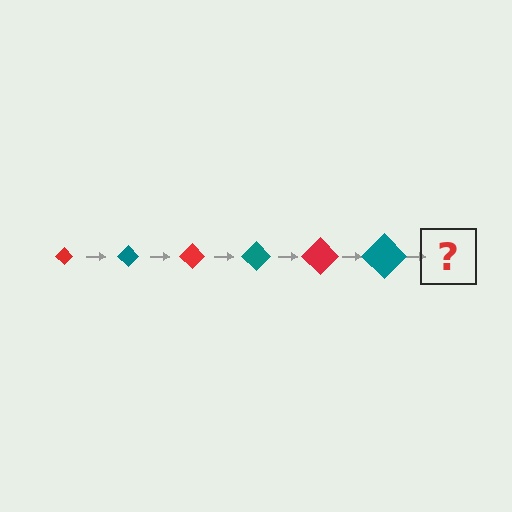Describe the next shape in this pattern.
It should be a red diamond, larger than the previous one.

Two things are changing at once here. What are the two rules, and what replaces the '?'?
The two rules are that the diamond grows larger each step and the color cycles through red and teal. The '?' should be a red diamond, larger than the previous one.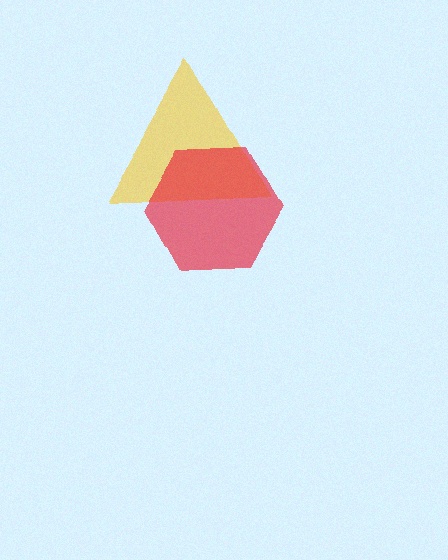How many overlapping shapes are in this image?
There are 2 overlapping shapes in the image.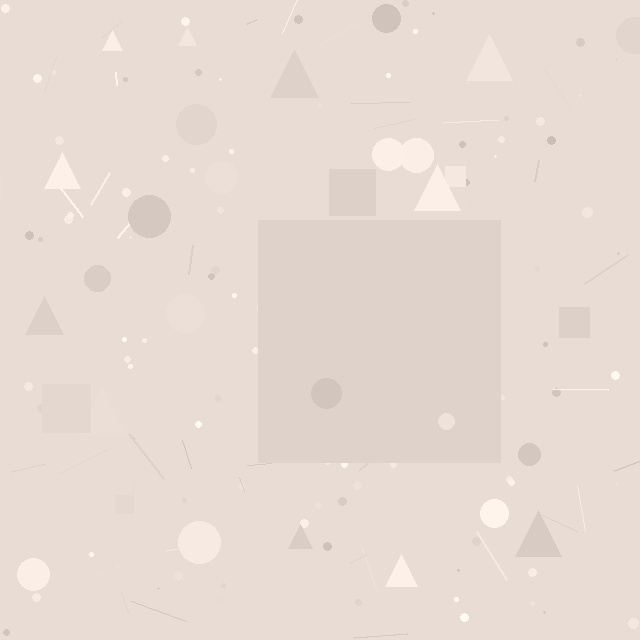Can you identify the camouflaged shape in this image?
The camouflaged shape is a square.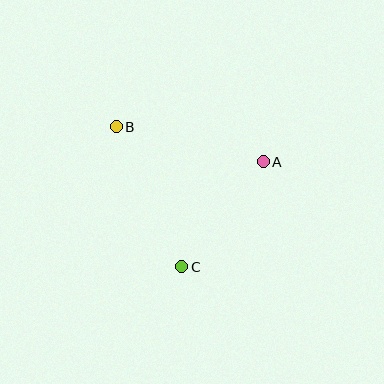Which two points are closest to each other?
Points A and C are closest to each other.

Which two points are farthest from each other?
Points B and C are farthest from each other.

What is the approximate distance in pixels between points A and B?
The distance between A and B is approximately 151 pixels.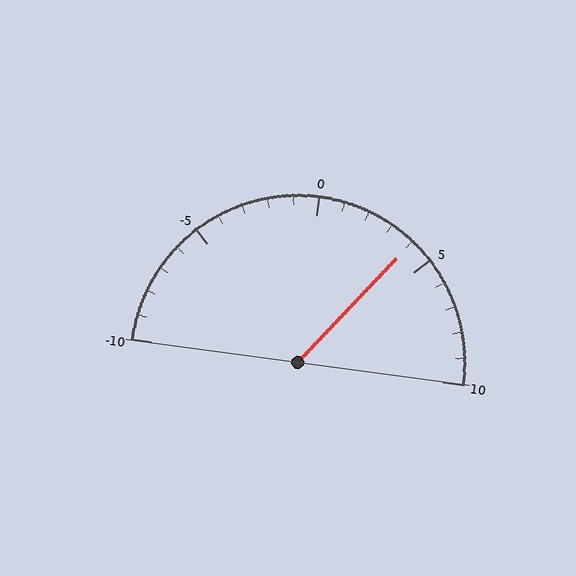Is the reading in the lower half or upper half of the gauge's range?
The reading is in the upper half of the range (-10 to 10).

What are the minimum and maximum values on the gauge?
The gauge ranges from -10 to 10.